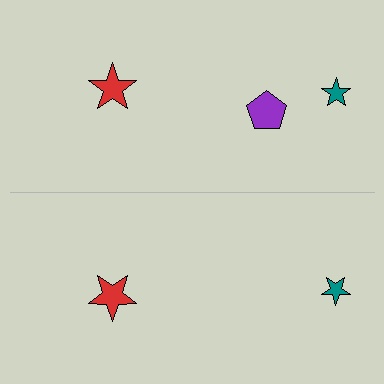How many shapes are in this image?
There are 5 shapes in this image.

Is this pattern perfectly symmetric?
No, the pattern is not perfectly symmetric. A purple pentagon is missing from the bottom side.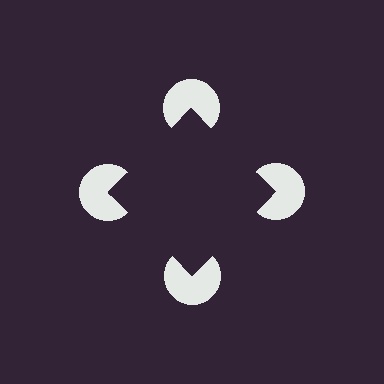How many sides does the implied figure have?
4 sides.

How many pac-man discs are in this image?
There are 4 — one at each vertex of the illusory square.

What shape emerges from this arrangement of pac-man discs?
An illusory square — its edges are inferred from the aligned wedge cuts in the pac-man discs, not physically drawn.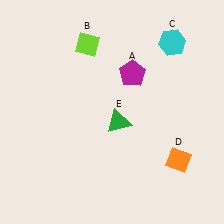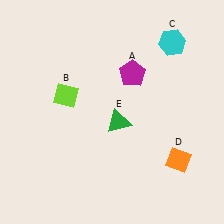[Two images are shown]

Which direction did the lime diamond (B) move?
The lime diamond (B) moved down.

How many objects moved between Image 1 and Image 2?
1 object moved between the two images.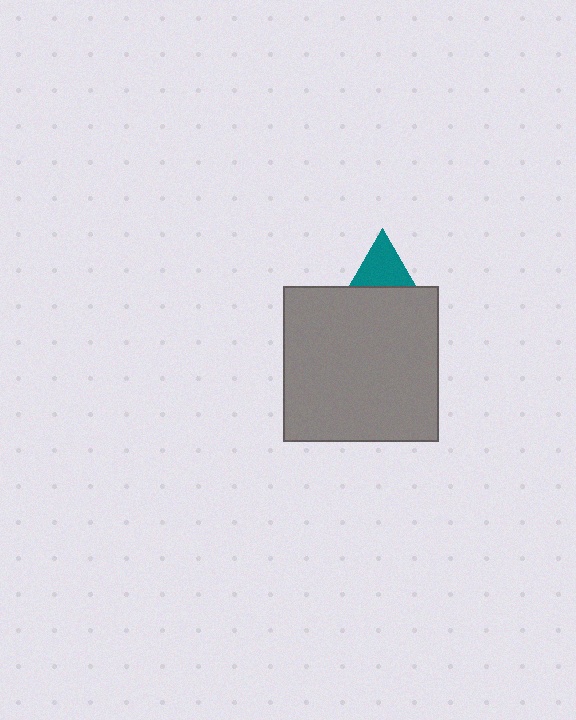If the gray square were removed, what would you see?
You would see the complete teal triangle.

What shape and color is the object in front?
The object in front is a gray square.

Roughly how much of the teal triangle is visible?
A small part of it is visible (roughly 38%).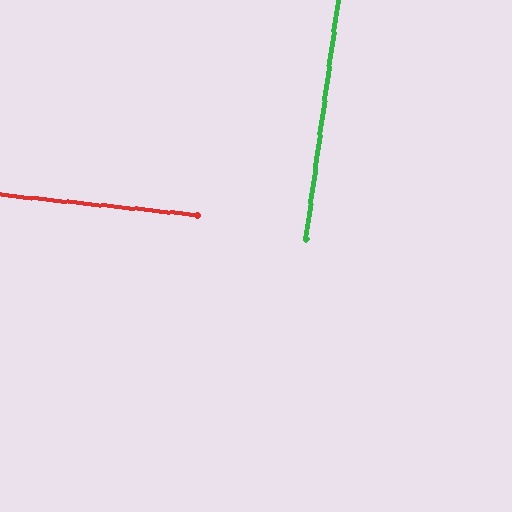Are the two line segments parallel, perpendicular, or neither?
Perpendicular — they meet at approximately 88°.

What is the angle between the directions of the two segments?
Approximately 88 degrees.